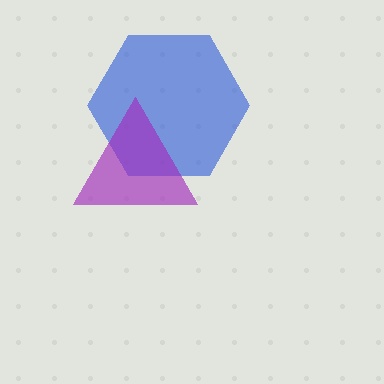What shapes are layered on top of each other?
The layered shapes are: a blue hexagon, a purple triangle.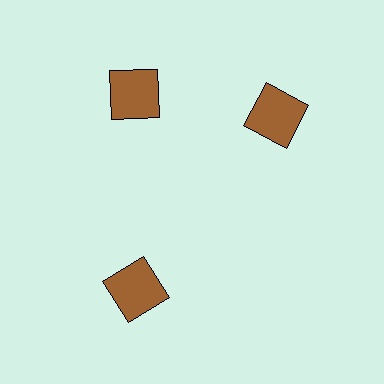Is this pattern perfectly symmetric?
No. The 3 brown squares are arranged in a ring, but one element near the 3 o'clock position is rotated out of alignment along the ring, breaking the 3-fold rotational symmetry.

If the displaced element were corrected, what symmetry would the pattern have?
It would have 3-fold rotational symmetry — the pattern would map onto itself every 120 degrees.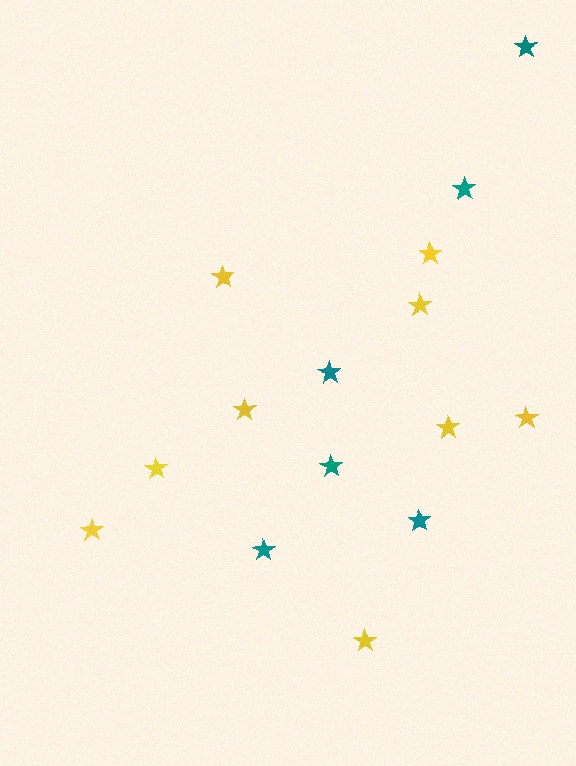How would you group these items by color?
There are 2 groups: one group of yellow stars (9) and one group of teal stars (6).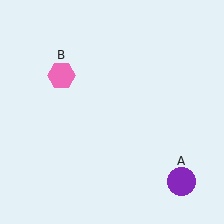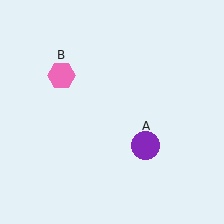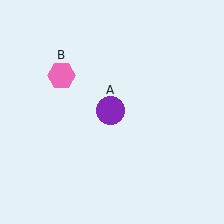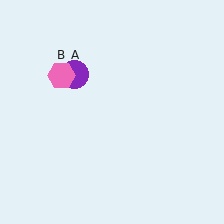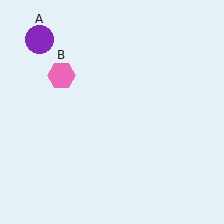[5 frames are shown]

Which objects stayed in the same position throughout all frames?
Pink hexagon (object B) remained stationary.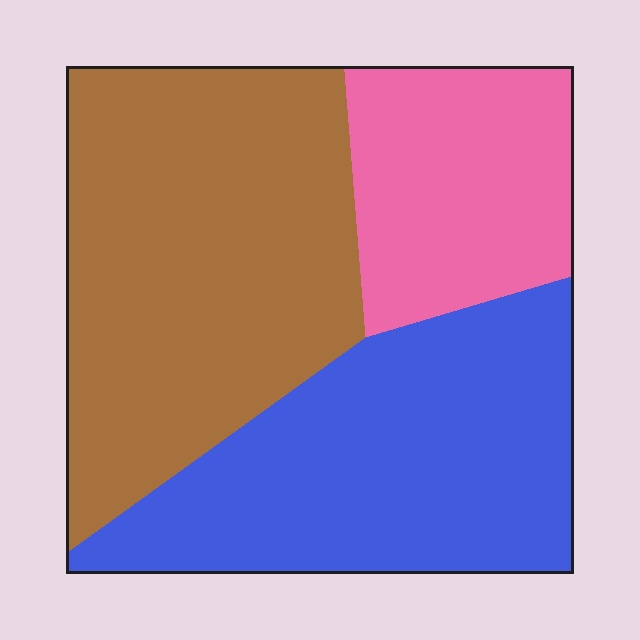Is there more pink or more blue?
Blue.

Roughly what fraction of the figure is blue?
Blue covers 37% of the figure.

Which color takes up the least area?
Pink, at roughly 20%.